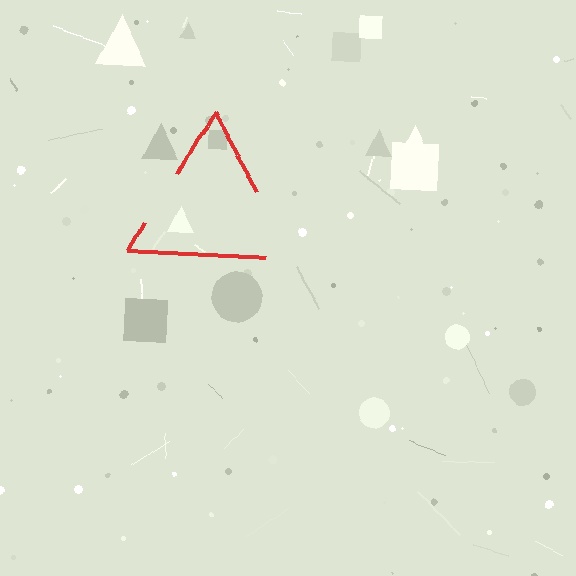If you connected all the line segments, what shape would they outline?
They would outline a triangle.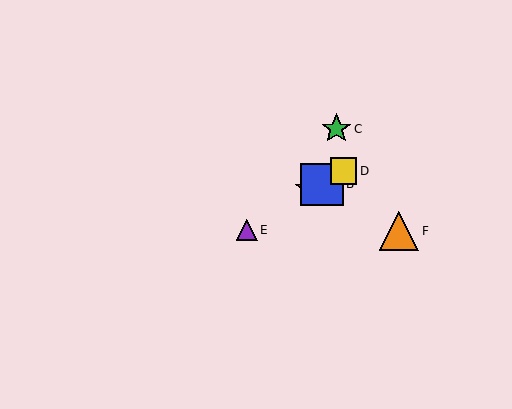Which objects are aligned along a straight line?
Objects A, B, D, E are aligned along a straight line.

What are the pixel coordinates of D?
Object D is at (344, 171).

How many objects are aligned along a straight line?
4 objects (A, B, D, E) are aligned along a straight line.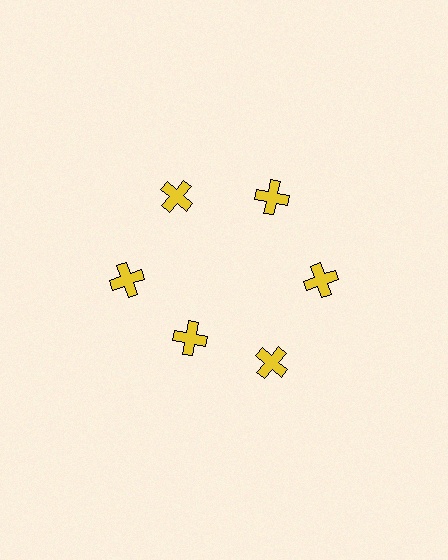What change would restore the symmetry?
The symmetry would be restored by moving it outward, back onto the ring so that all 6 crosses sit at equal angles and equal distance from the center.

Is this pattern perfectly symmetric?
No. The 6 yellow crosses are arranged in a ring, but one element near the 7 o'clock position is pulled inward toward the center, breaking the 6-fold rotational symmetry.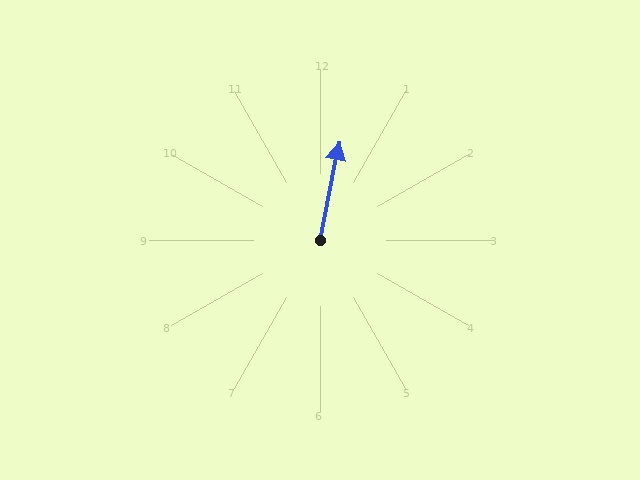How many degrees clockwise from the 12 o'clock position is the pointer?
Approximately 11 degrees.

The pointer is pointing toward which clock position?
Roughly 12 o'clock.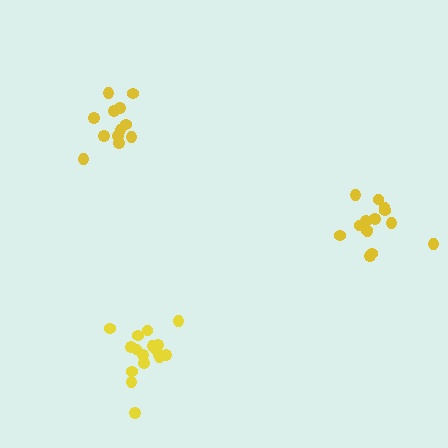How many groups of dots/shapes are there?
There are 3 groups.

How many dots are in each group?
Group 1: 14 dots, Group 2: 12 dots, Group 3: 17 dots (43 total).